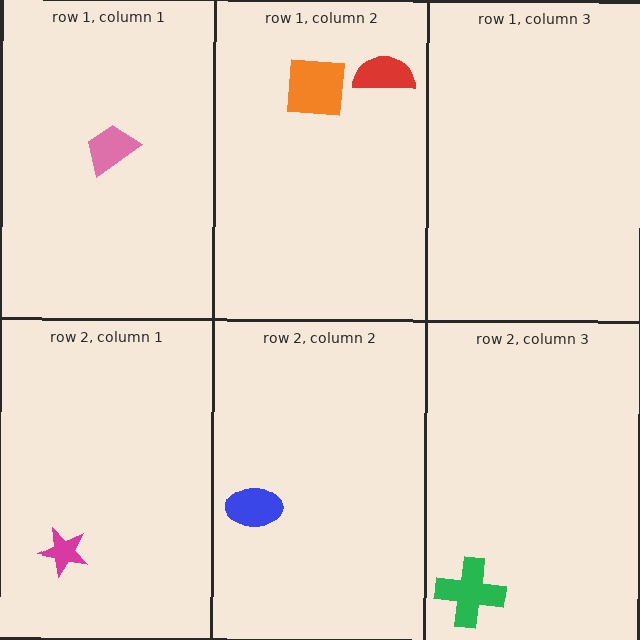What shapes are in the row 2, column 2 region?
The blue ellipse.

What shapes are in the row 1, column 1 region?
The pink trapezoid.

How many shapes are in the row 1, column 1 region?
1.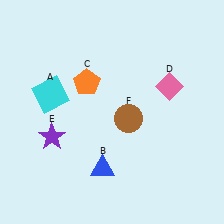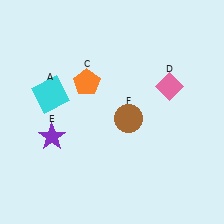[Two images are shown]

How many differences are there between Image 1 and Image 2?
There is 1 difference between the two images.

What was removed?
The blue triangle (B) was removed in Image 2.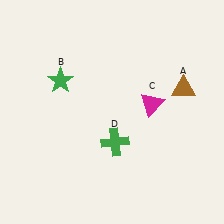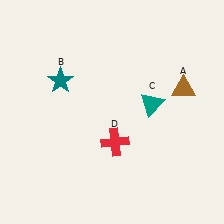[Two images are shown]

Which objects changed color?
B changed from green to teal. C changed from magenta to teal. D changed from green to red.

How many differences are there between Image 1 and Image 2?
There are 3 differences between the two images.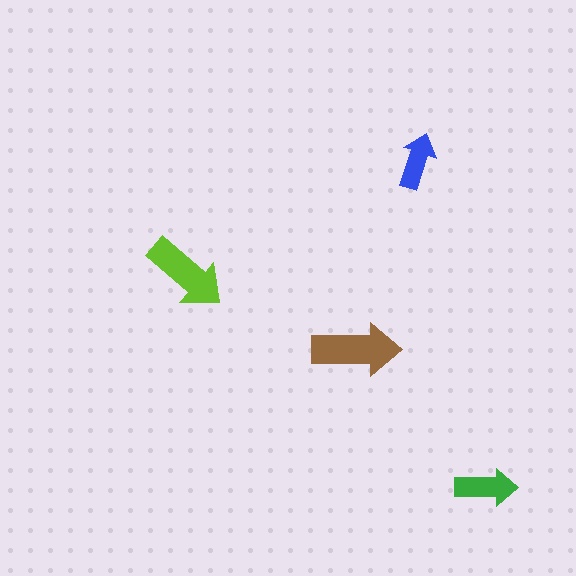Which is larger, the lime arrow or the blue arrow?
The lime one.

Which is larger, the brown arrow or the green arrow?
The brown one.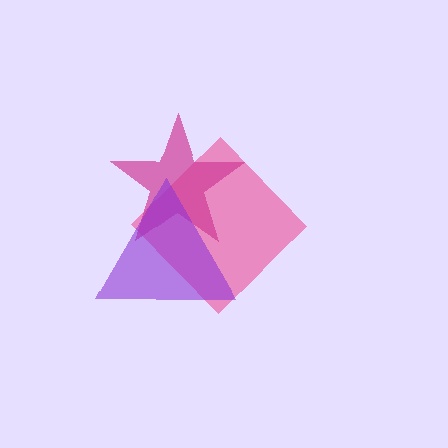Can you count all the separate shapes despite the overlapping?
Yes, there are 3 separate shapes.